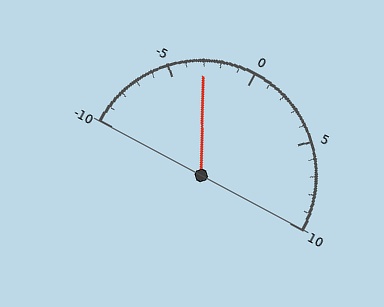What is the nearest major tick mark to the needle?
The nearest major tick mark is -5.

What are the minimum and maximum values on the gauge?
The gauge ranges from -10 to 10.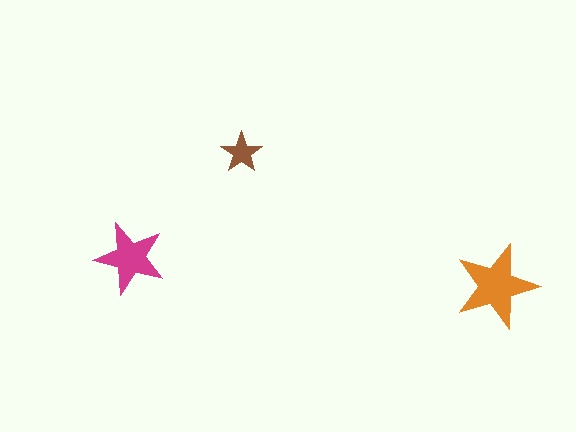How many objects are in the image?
There are 3 objects in the image.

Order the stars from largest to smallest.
the orange one, the magenta one, the brown one.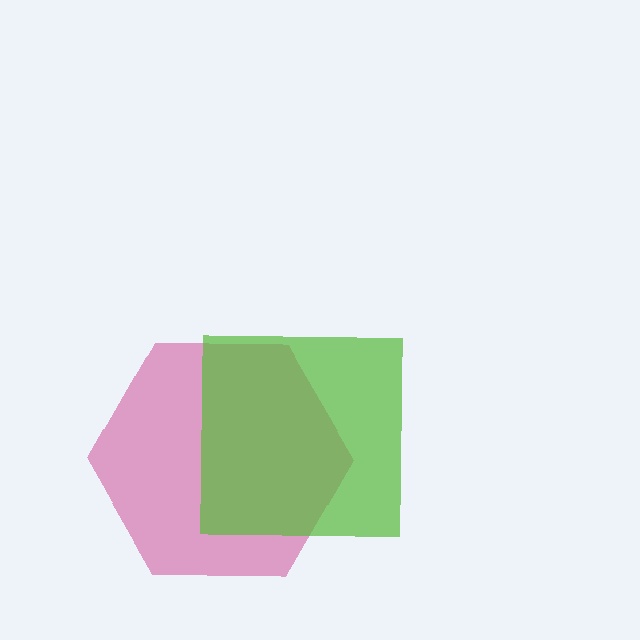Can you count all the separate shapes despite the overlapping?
Yes, there are 2 separate shapes.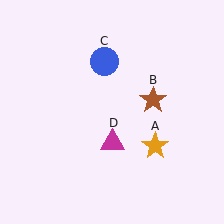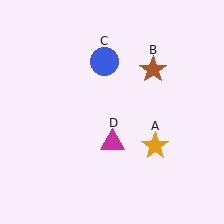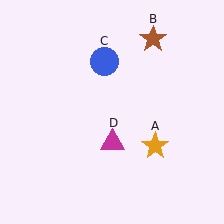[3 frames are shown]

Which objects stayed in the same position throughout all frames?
Orange star (object A) and blue circle (object C) and magenta triangle (object D) remained stationary.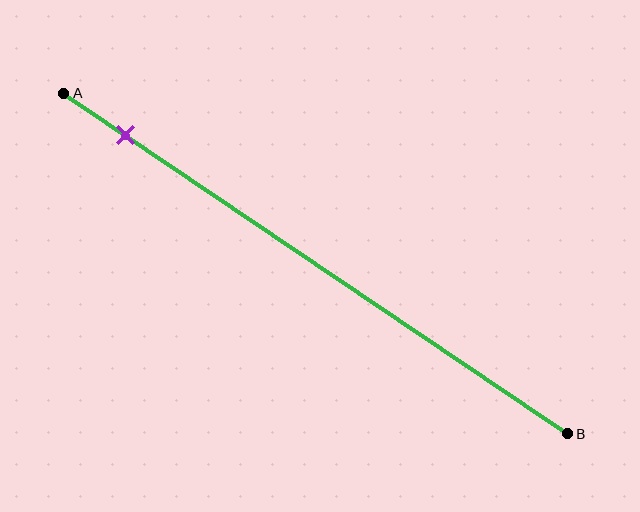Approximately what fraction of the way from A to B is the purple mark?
The purple mark is approximately 10% of the way from A to B.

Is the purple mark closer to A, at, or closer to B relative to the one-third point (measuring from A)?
The purple mark is closer to point A than the one-third point of segment AB.